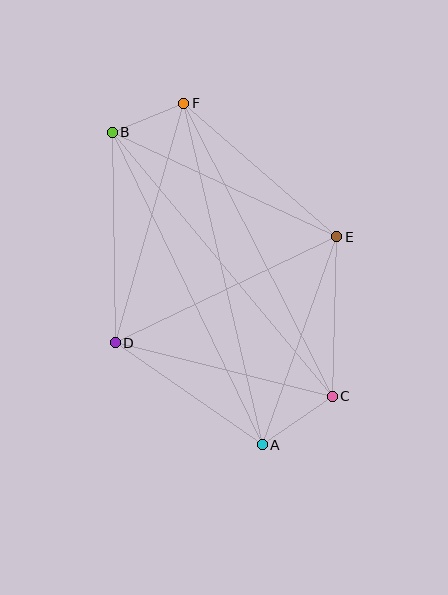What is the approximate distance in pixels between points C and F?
The distance between C and F is approximately 328 pixels.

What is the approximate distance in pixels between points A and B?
The distance between A and B is approximately 347 pixels.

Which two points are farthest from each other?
Points A and F are farthest from each other.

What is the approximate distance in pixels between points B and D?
The distance between B and D is approximately 210 pixels.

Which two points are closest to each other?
Points B and F are closest to each other.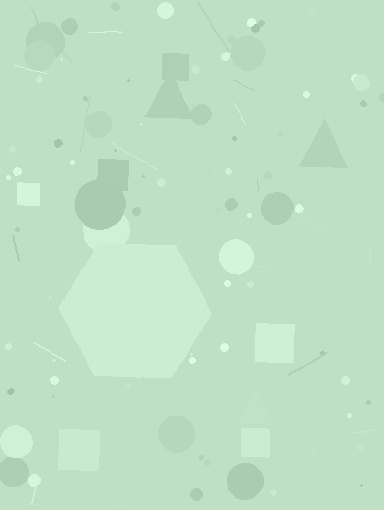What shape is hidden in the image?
A hexagon is hidden in the image.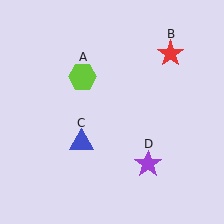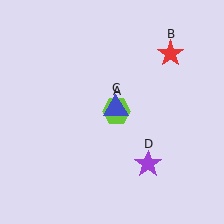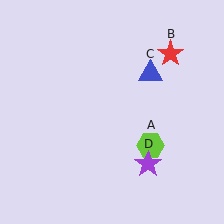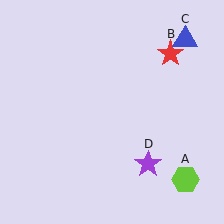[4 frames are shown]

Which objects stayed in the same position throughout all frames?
Red star (object B) and purple star (object D) remained stationary.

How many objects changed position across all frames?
2 objects changed position: lime hexagon (object A), blue triangle (object C).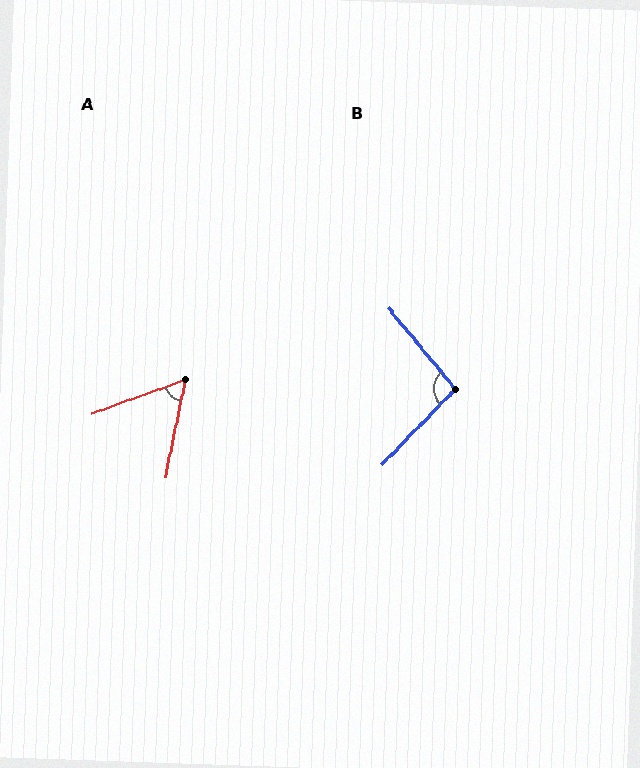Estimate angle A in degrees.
Approximately 58 degrees.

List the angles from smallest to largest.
A (58°), B (97°).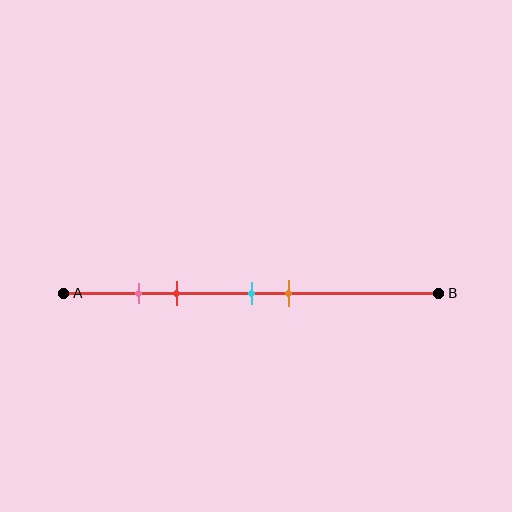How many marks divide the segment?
There are 4 marks dividing the segment.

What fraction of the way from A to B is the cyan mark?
The cyan mark is approximately 50% (0.5) of the way from A to B.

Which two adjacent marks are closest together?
The pink and red marks are the closest adjacent pair.